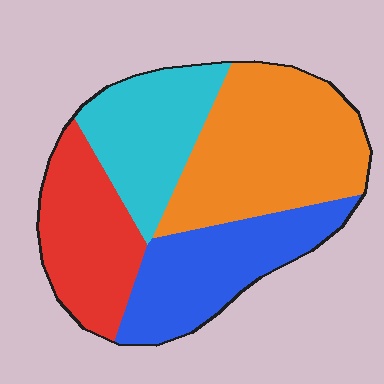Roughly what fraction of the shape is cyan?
Cyan takes up about one fifth (1/5) of the shape.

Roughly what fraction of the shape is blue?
Blue takes up about one quarter (1/4) of the shape.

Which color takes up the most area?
Orange, at roughly 35%.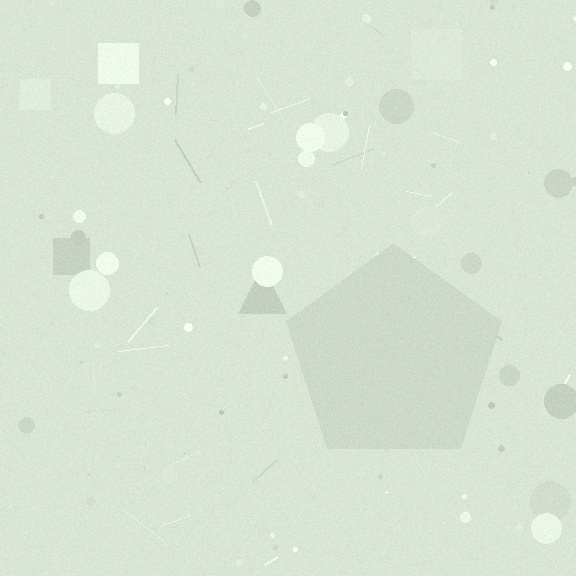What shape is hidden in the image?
A pentagon is hidden in the image.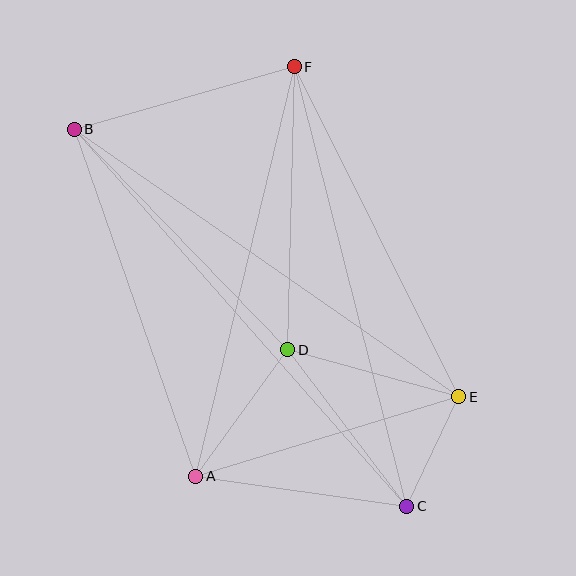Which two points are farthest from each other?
Points B and C are farthest from each other.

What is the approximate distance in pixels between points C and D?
The distance between C and D is approximately 197 pixels.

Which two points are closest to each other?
Points C and E are closest to each other.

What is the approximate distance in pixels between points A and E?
The distance between A and E is approximately 274 pixels.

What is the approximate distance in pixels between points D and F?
The distance between D and F is approximately 283 pixels.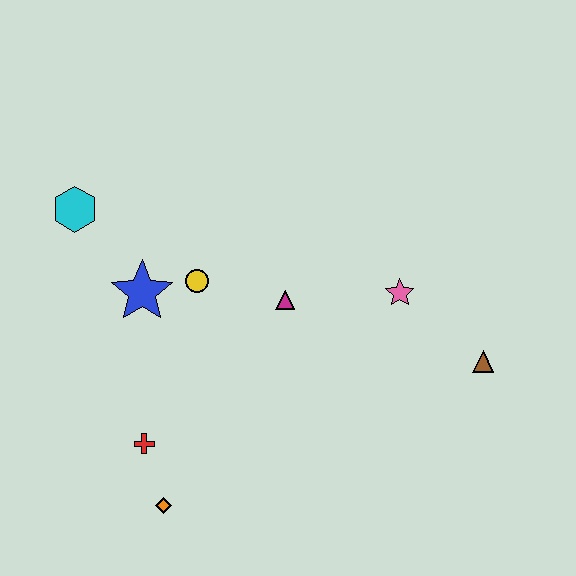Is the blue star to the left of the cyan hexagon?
No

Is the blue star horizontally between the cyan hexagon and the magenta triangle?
Yes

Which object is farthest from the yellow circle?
The brown triangle is farthest from the yellow circle.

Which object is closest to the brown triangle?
The pink star is closest to the brown triangle.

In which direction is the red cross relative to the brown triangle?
The red cross is to the left of the brown triangle.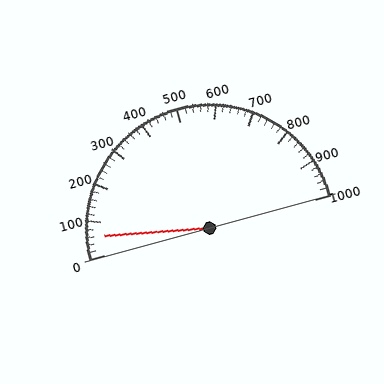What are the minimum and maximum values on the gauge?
The gauge ranges from 0 to 1000.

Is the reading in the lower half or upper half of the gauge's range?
The reading is in the lower half of the range (0 to 1000).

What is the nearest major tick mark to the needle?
The nearest major tick mark is 100.